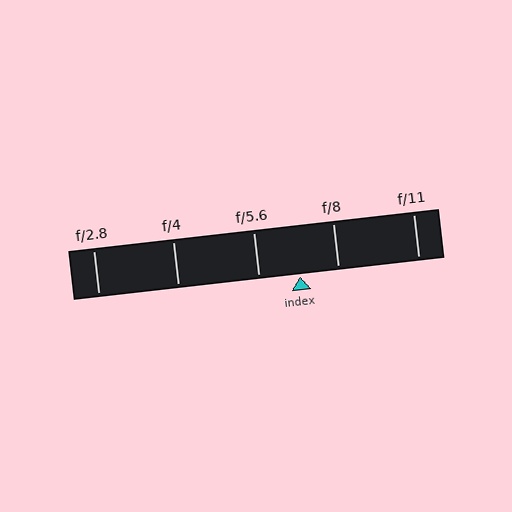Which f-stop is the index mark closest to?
The index mark is closest to f/8.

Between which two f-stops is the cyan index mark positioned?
The index mark is between f/5.6 and f/8.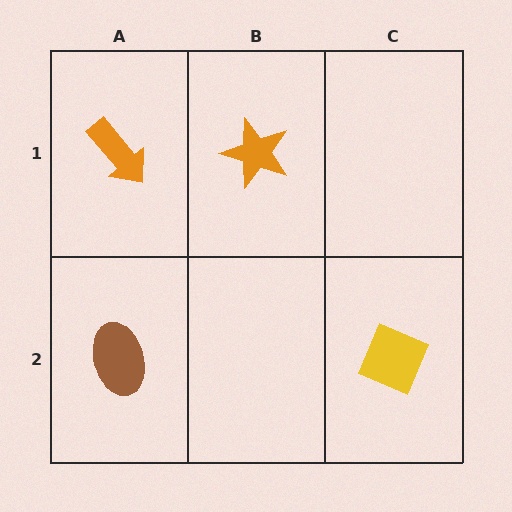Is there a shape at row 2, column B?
No, that cell is empty.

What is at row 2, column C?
A yellow diamond.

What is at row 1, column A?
An orange arrow.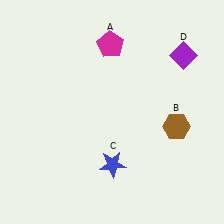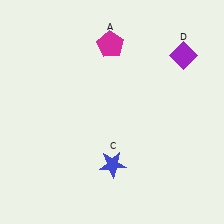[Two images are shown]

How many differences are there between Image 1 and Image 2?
There is 1 difference between the two images.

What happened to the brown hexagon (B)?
The brown hexagon (B) was removed in Image 2. It was in the bottom-right area of Image 1.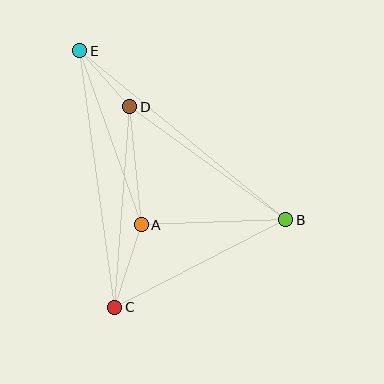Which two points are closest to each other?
Points D and E are closest to each other.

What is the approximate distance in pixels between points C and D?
The distance between C and D is approximately 201 pixels.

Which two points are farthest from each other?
Points B and E are farthest from each other.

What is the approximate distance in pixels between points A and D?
The distance between A and D is approximately 119 pixels.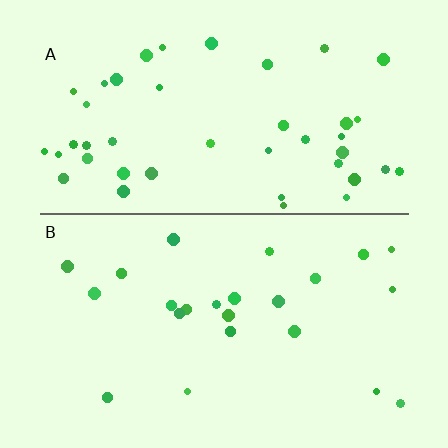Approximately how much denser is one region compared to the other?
Approximately 1.8× — region A over region B.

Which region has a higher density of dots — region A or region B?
A (the top).